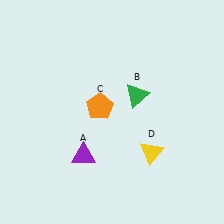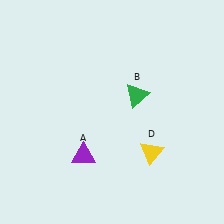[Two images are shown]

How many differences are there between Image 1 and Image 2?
There is 1 difference between the two images.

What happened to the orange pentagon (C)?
The orange pentagon (C) was removed in Image 2. It was in the top-left area of Image 1.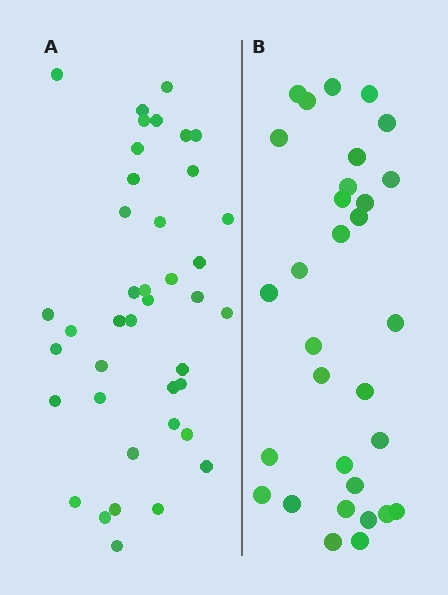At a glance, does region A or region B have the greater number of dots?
Region A (the left region) has more dots.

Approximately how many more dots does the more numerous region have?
Region A has roughly 8 or so more dots than region B.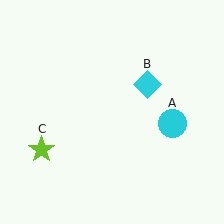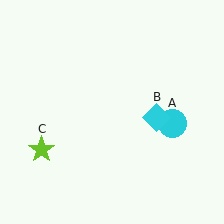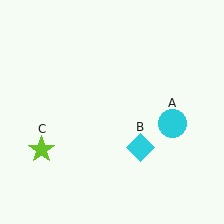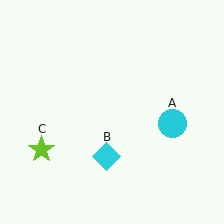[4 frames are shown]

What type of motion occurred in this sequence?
The cyan diamond (object B) rotated clockwise around the center of the scene.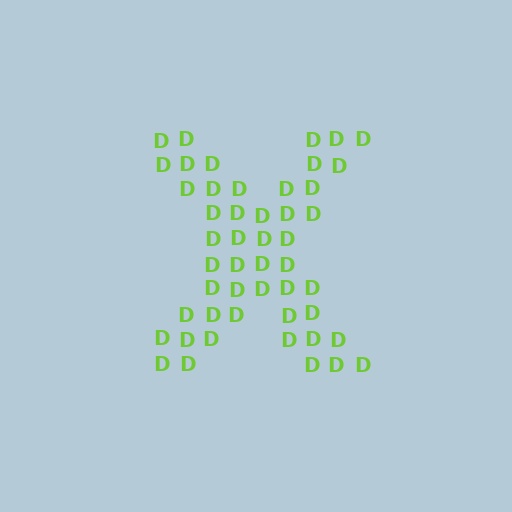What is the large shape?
The large shape is the letter X.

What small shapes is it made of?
It is made of small letter D's.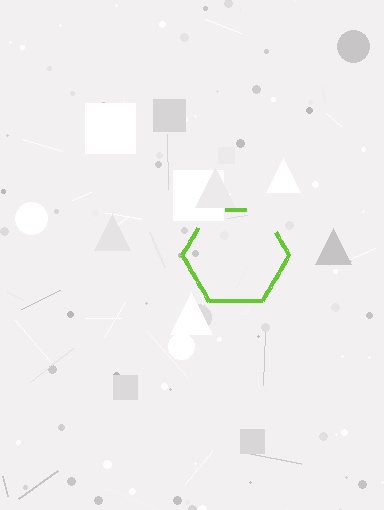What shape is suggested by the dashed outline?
The dashed outline suggests a hexagon.